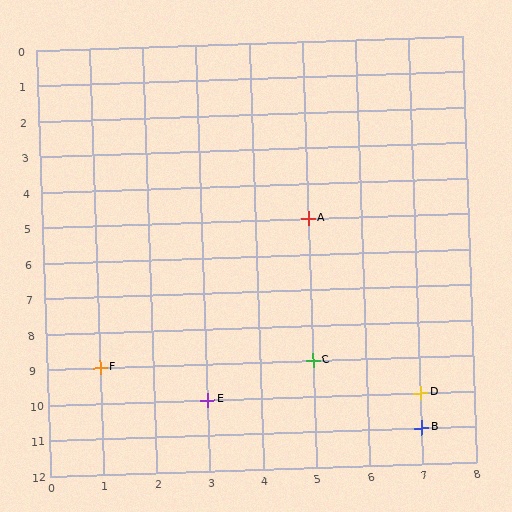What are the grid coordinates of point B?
Point B is at grid coordinates (7, 11).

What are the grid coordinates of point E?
Point E is at grid coordinates (3, 10).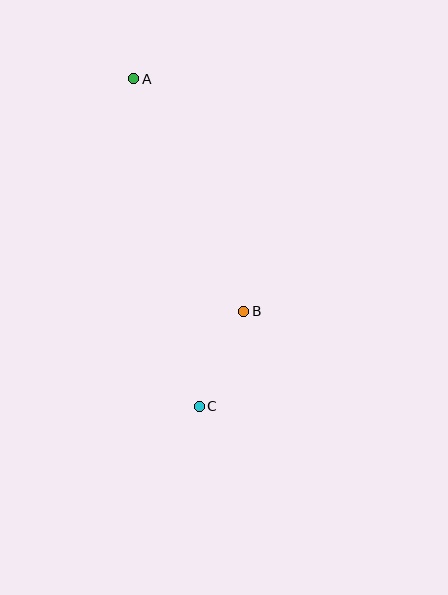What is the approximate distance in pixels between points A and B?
The distance between A and B is approximately 258 pixels.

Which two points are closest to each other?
Points B and C are closest to each other.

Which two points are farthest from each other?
Points A and C are farthest from each other.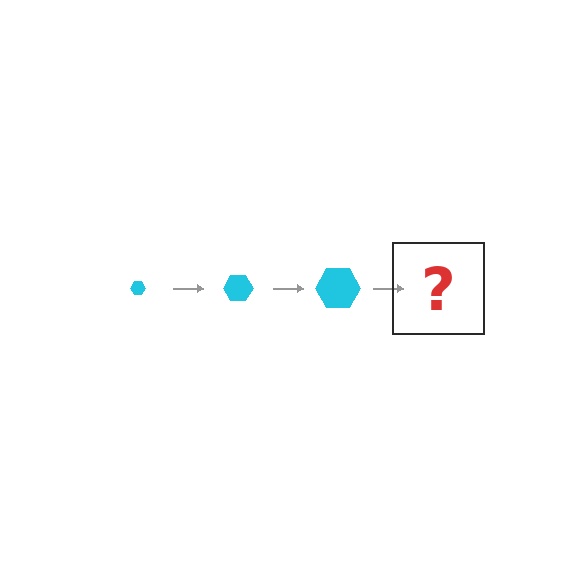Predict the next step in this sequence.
The next step is a cyan hexagon, larger than the previous one.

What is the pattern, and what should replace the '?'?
The pattern is that the hexagon gets progressively larger each step. The '?' should be a cyan hexagon, larger than the previous one.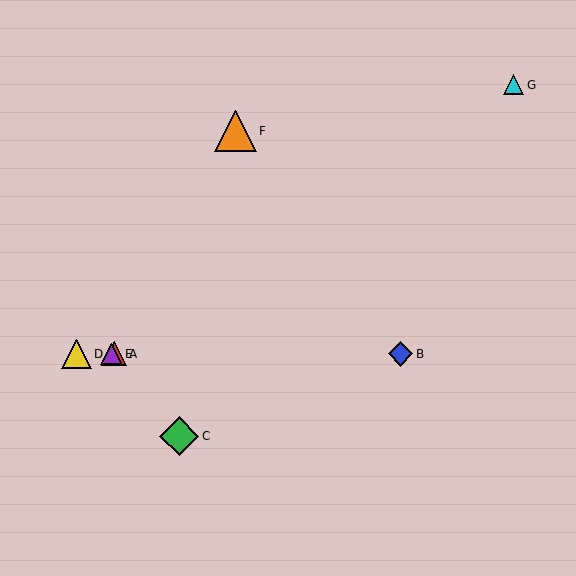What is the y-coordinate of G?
Object G is at y≈85.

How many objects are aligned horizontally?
4 objects (A, B, D, E) are aligned horizontally.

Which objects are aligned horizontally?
Objects A, B, D, E are aligned horizontally.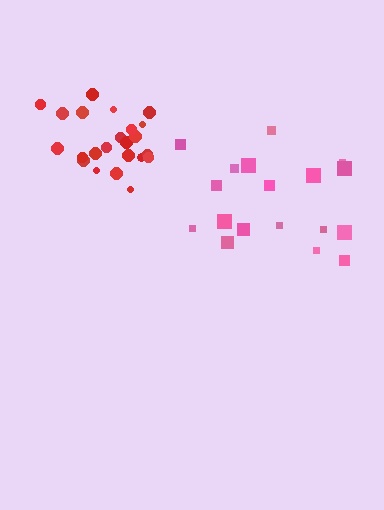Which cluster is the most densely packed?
Red.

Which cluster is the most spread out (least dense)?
Pink.